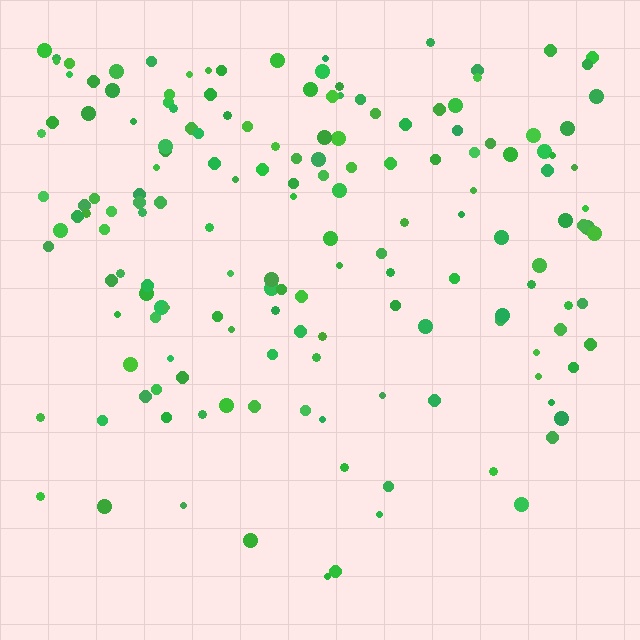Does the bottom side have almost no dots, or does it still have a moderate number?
Still a moderate number, just noticeably fewer than the top.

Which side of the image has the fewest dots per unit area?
The bottom.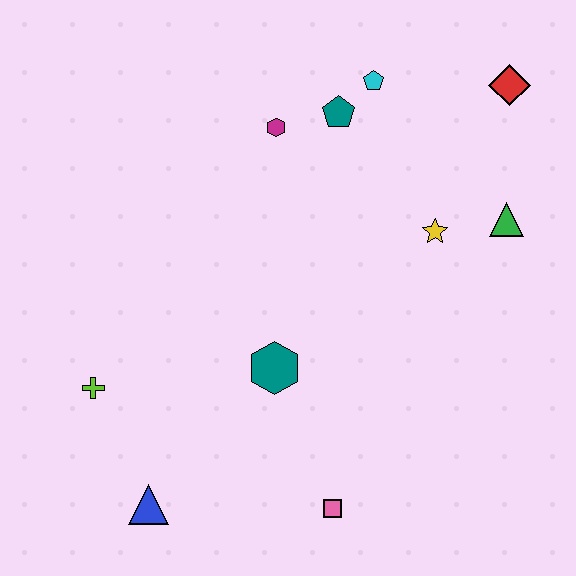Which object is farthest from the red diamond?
The blue triangle is farthest from the red diamond.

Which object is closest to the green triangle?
The yellow star is closest to the green triangle.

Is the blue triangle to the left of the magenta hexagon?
Yes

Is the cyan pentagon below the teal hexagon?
No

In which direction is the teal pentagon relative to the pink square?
The teal pentagon is above the pink square.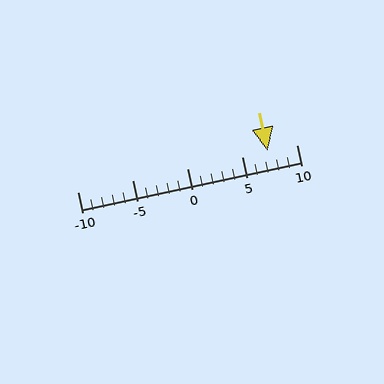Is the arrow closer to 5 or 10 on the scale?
The arrow is closer to 5.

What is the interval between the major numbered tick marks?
The major tick marks are spaced 5 units apart.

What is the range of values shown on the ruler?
The ruler shows values from -10 to 10.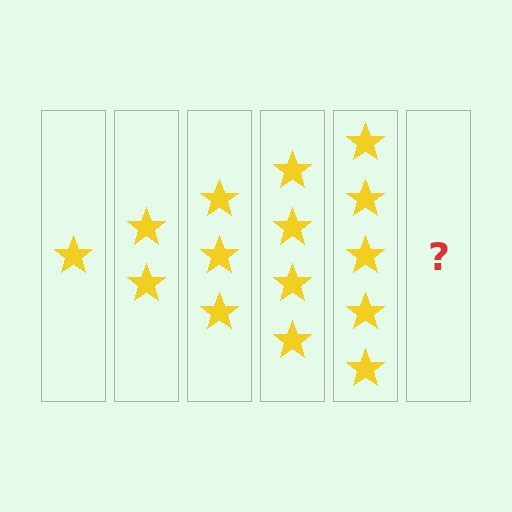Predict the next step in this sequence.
The next step is 6 stars.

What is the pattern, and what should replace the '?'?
The pattern is that each step adds one more star. The '?' should be 6 stars.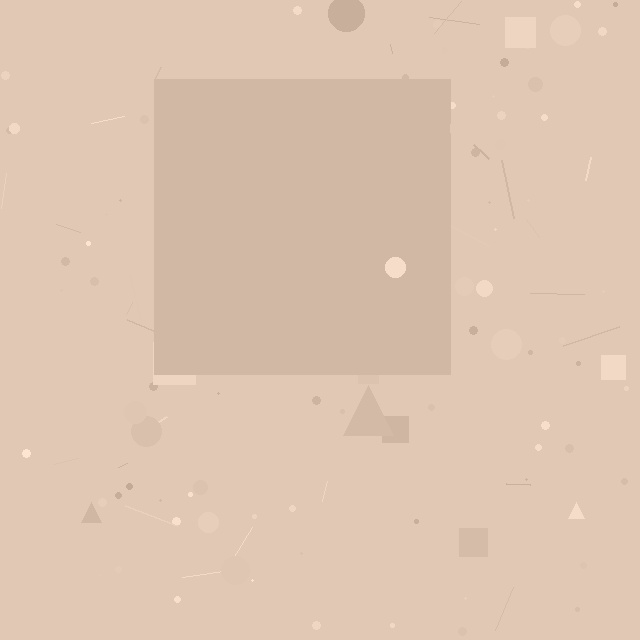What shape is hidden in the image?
A square is hidden in the image.